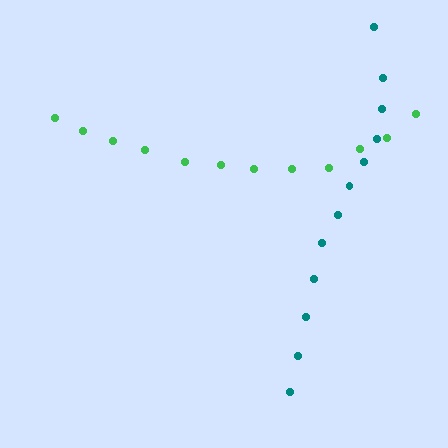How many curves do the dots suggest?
There are 2 distinct paths.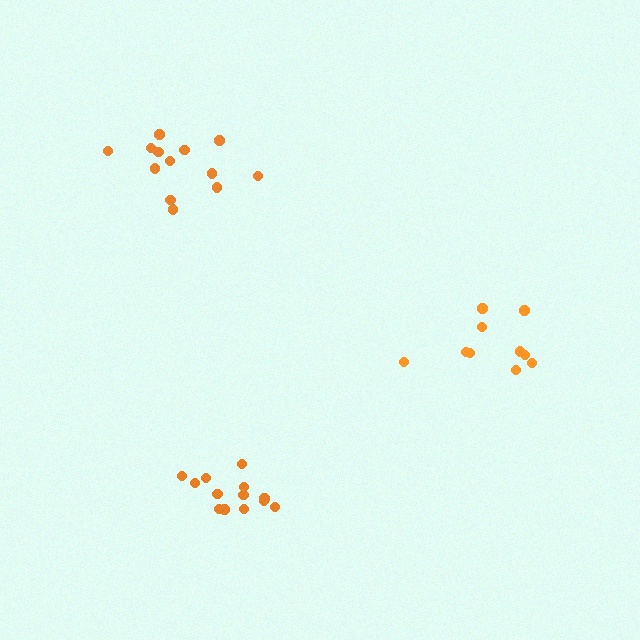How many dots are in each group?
Group 1: 13 dots, Group 2: 13 dots, Group 3: 10 dots (36 total).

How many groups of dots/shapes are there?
There are 3 groups.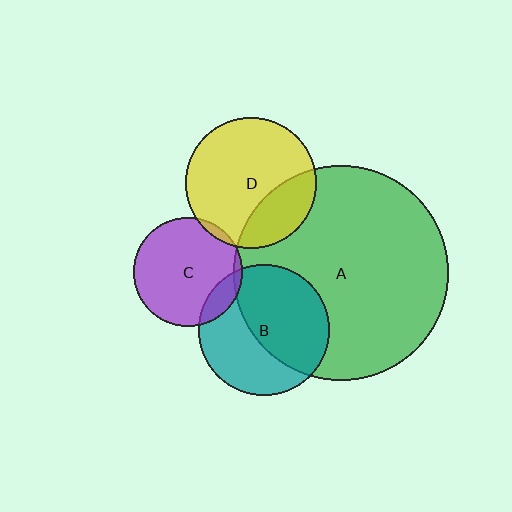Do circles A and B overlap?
Yes.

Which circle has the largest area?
Circle A (green).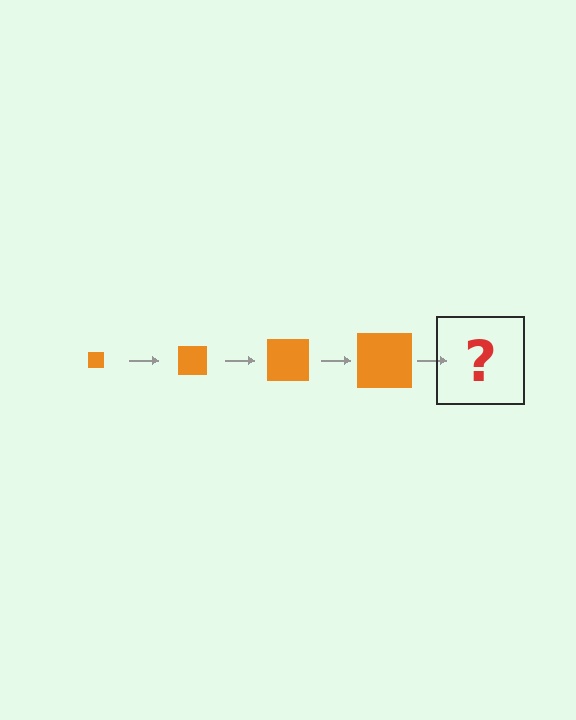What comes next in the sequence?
The next element should be an orange square, larger than the previous one.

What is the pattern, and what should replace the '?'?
The pattern is that the square gets progressively larger each step. The '?' should be an orange square, larger than the previous one.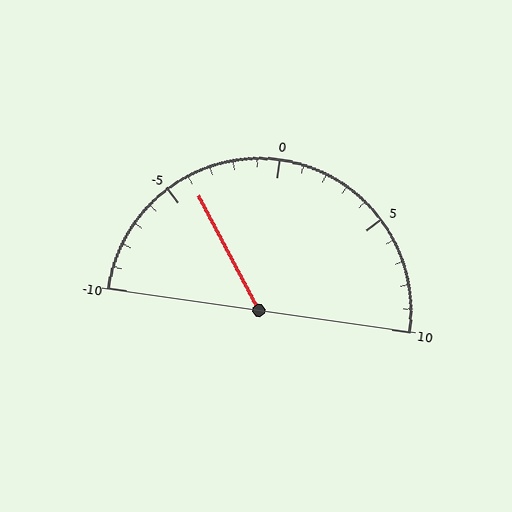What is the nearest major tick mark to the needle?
The nearest major tick mark is -5.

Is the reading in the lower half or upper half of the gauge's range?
The reading is in the lower half of the range (-10 to 10).